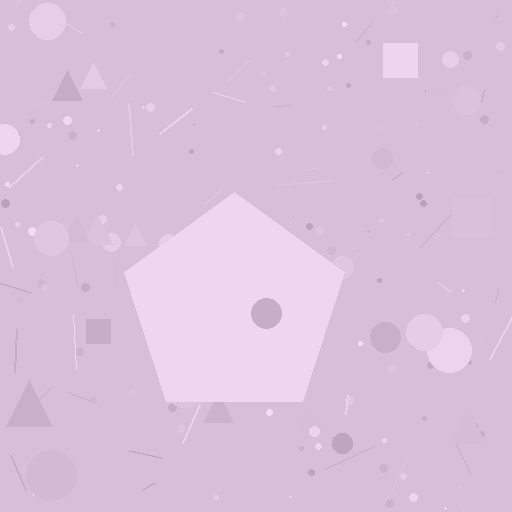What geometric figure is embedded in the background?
A pentagon is embedded in the background.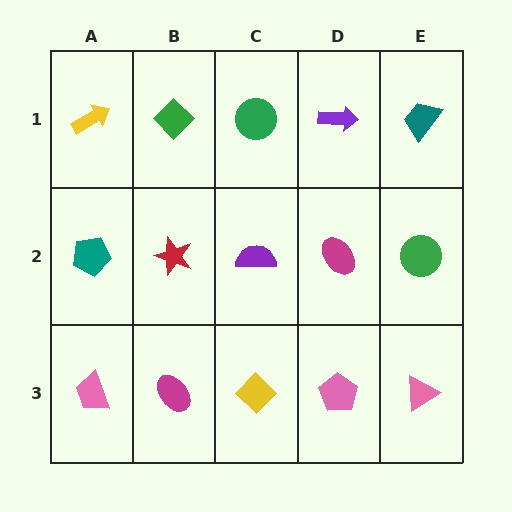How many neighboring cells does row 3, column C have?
3.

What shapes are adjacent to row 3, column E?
A green circle (row 2, column E), a pink pentagon (row 3, column D).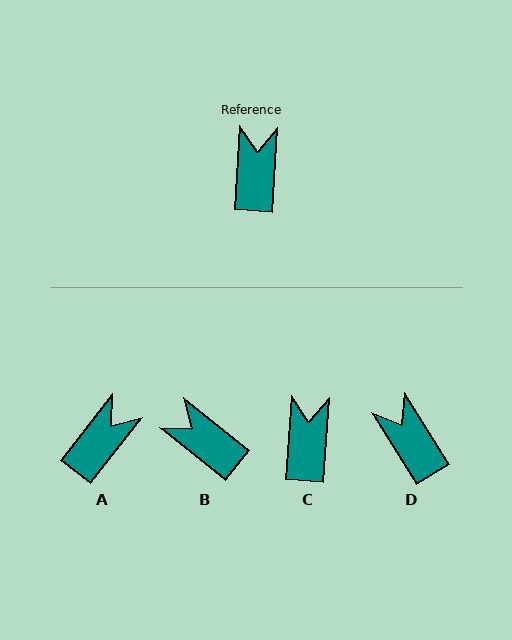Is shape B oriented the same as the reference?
No, it is off by about 55 degrees.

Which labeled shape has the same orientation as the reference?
C.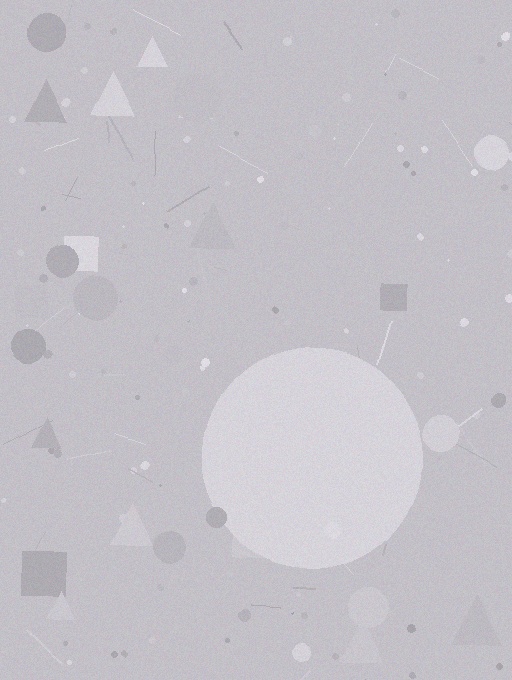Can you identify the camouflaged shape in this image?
The camouflaged shape is a circle.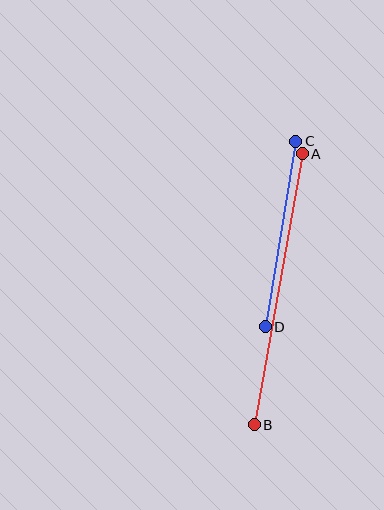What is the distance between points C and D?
The distance is approximately 188 pixels.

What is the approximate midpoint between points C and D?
The midpoint is at approximately (280, 234) pixels.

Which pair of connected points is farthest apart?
Points A and B are farthest apart.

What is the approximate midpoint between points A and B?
The midpoint is at approximately (278, 289) pixels.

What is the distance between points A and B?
The distance is approximately 275 pixels.